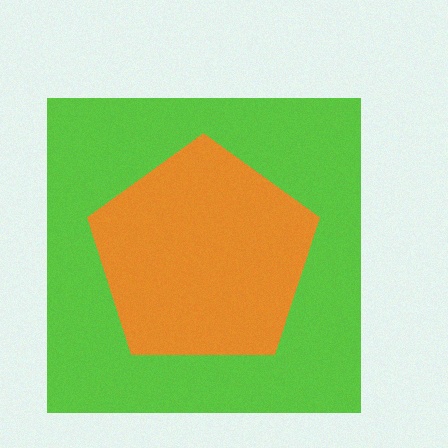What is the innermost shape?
The orange pentagon.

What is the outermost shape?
The lime square.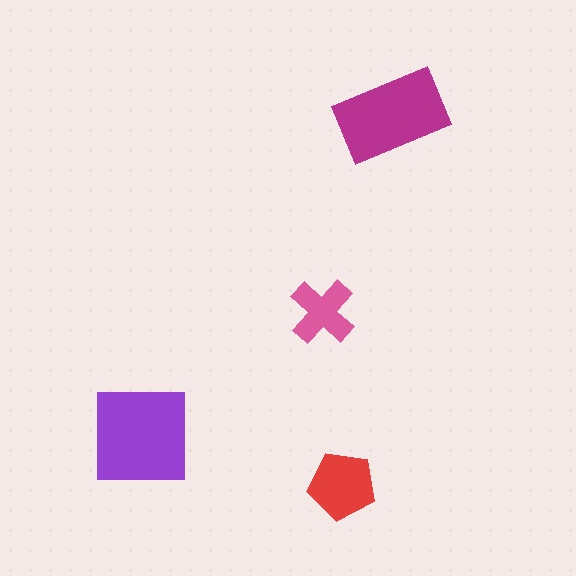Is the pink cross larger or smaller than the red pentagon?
Smaller.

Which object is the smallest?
The pink cross.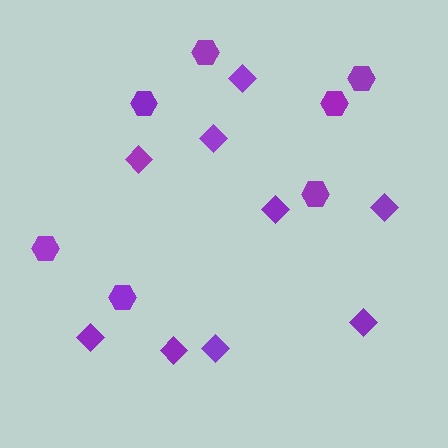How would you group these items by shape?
There are 2 groups: one group of diamonds (9) and one group of hexagons (7).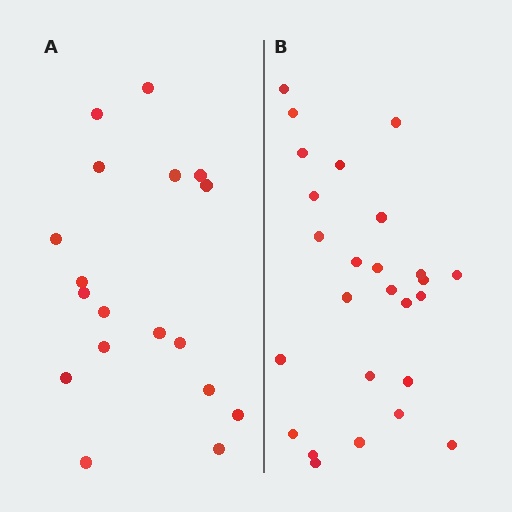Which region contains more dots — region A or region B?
Region B (the right region) has more dots.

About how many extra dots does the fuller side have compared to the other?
Region B has roughly 8 or so more dots than region A.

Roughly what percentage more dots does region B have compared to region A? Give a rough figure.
About 45% more.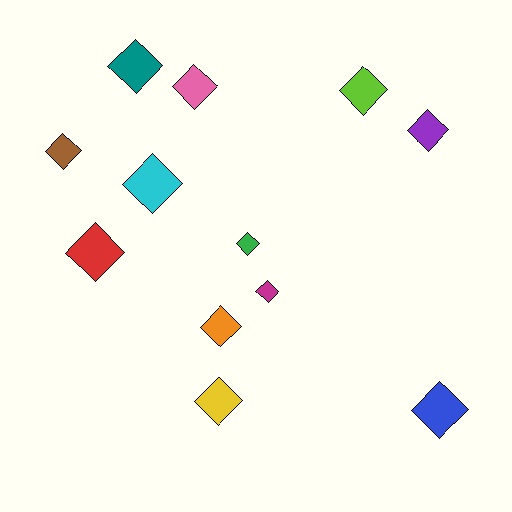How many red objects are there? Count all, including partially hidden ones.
There is 1 red object.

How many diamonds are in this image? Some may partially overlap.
There are 12 diamonds.